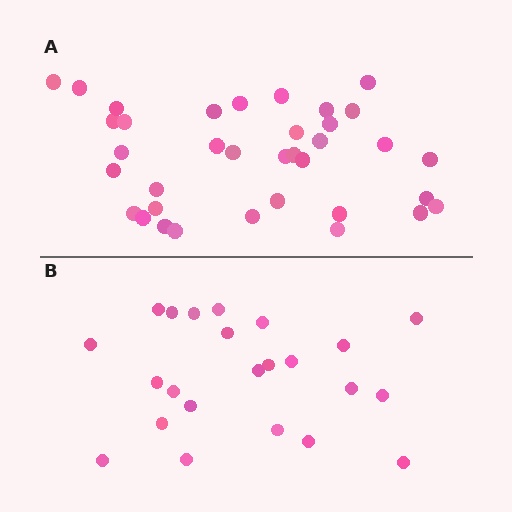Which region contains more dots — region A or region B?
Region A (the top region) has more dots.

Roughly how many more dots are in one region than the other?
Region A has approximately 15 more dots than region B.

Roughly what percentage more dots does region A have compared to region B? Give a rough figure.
About 55% more.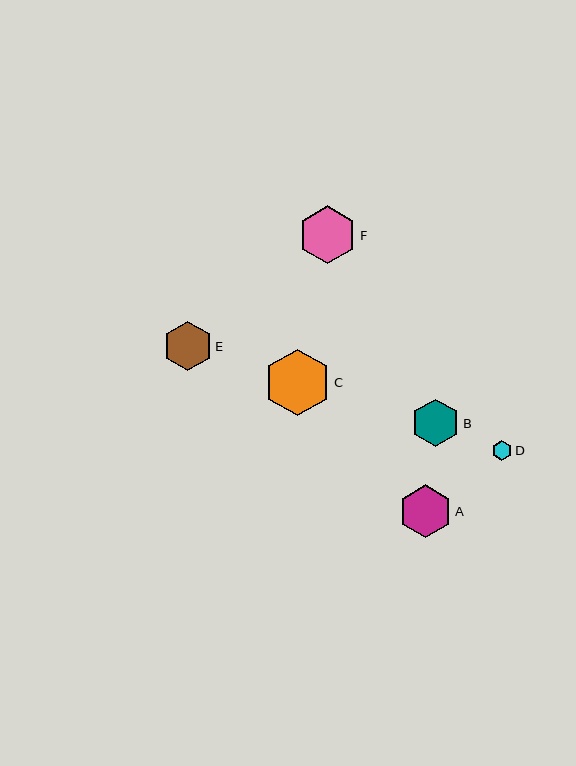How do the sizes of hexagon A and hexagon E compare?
Hexagon A and hexagon E are approximately the same size.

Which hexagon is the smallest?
Hexagon D is the smallest with a size of approximately 20 pixels.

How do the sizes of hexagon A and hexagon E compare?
Hexagon A and hexagon E are approximately the same size.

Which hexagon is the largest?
Hexagon C is the largest with a size of approximately 67 pixels.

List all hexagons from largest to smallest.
From largest to smallest: C, F, A, E, B, D.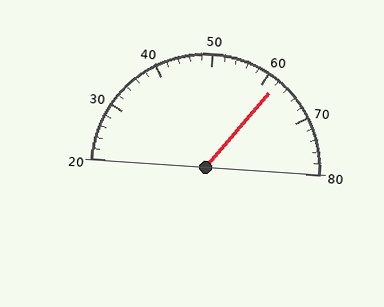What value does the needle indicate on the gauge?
The needle indicates approximately 62.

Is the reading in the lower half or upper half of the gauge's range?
The reading is in the upper half of the range (20 to 80).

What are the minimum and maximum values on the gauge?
The gauge ranges from 20 to 80.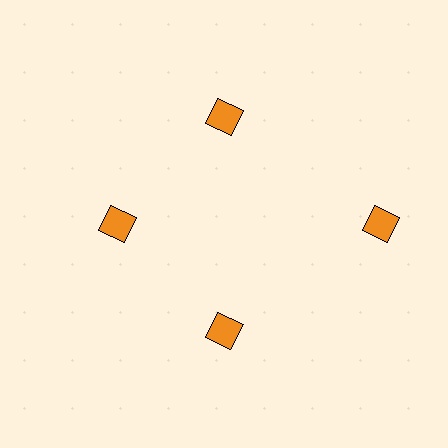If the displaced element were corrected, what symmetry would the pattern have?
It would have 4-fold rotational symmetry — the pattern would map onto itself every 90 degrees.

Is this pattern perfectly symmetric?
No. The 4 orange diamonds are arranged in a ring, but one element near the 3 o'clock position is pushed outward from the center, breaking the 4-fold rotational symmetry.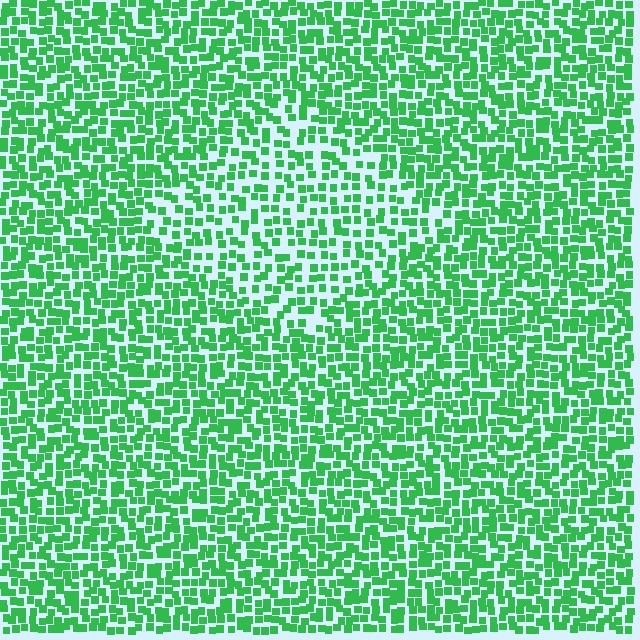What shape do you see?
I see a diamond.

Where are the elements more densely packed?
The elements are more densely packed outside the diamond boundary.